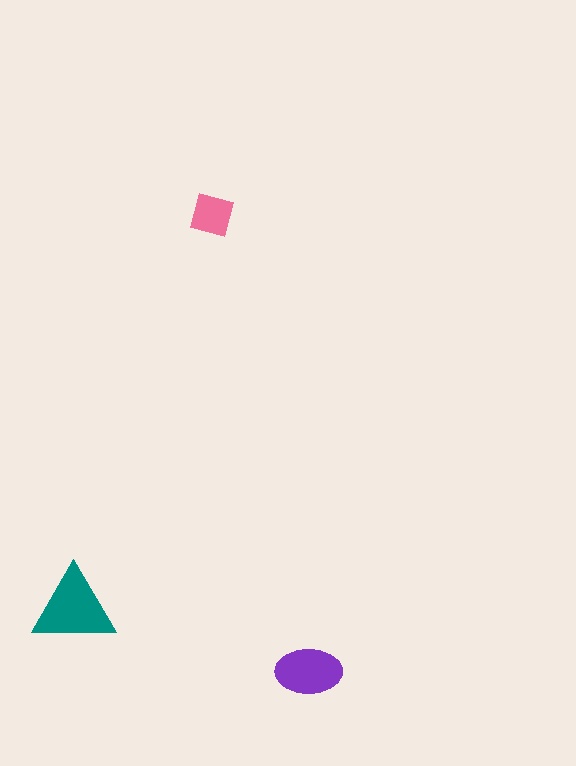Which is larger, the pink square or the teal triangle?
The teal triangle.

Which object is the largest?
The teal triangle.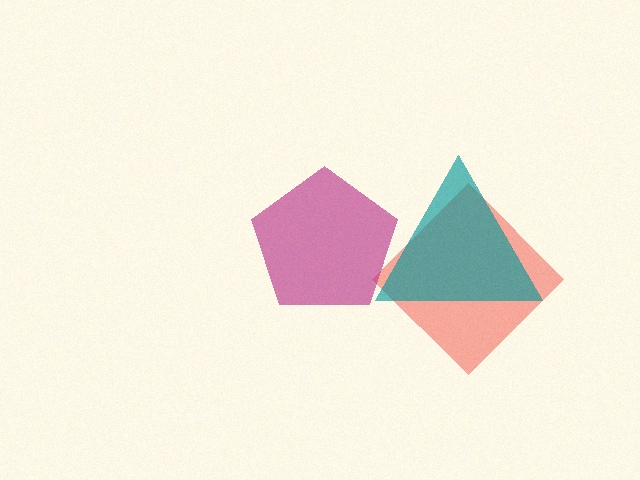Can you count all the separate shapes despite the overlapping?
Yes, there are 3 separate shapes.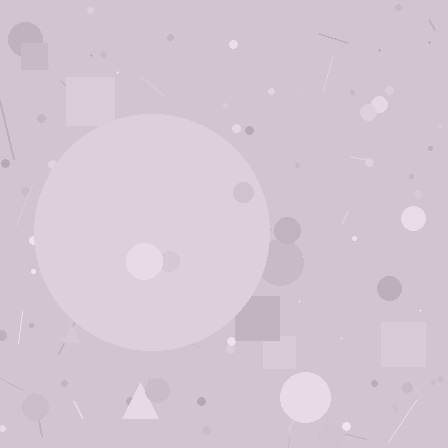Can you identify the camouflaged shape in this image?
The camouflaged shape is a circle.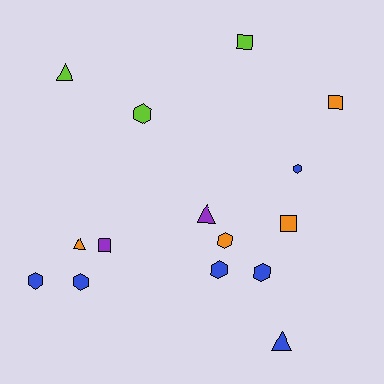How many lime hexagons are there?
There is 1 lime hexagon.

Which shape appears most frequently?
Hexagon, with 7 objects.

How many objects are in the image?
There are 15 objects.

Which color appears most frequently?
Blue, with 6 objects.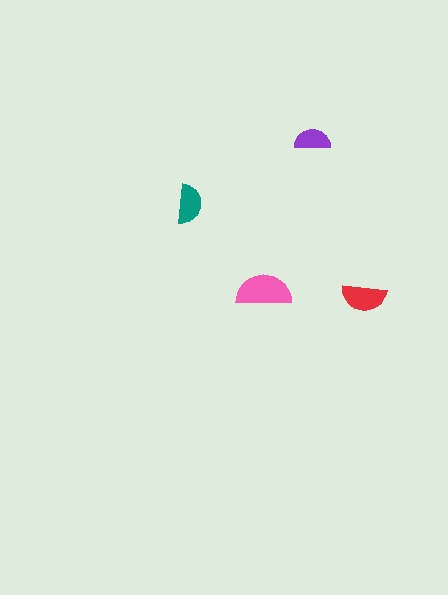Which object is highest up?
The purple semicircle is topmost.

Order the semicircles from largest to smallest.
the pink one, the red one, the teal one, the purple one.